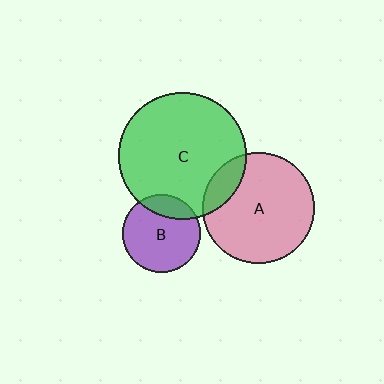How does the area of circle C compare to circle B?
Approximately 2.7 times.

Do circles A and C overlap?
Yes.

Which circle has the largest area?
Circle C (green).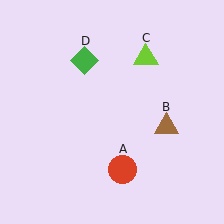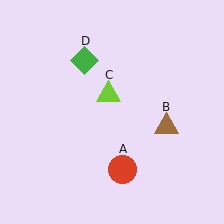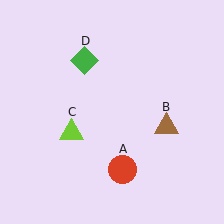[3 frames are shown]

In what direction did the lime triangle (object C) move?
The lime triangle (object C) moved down and to the left.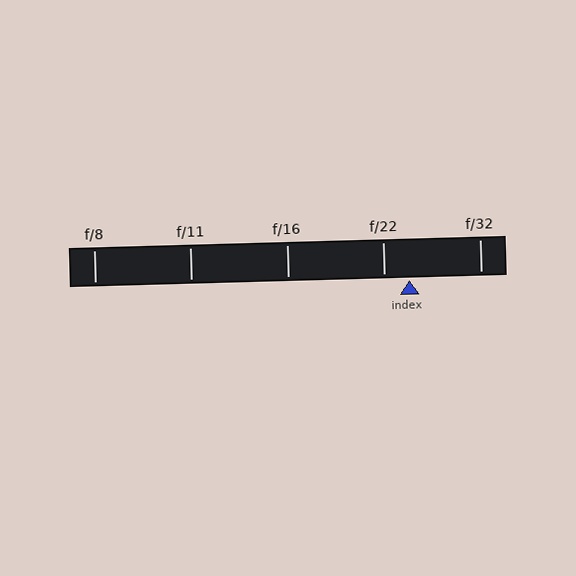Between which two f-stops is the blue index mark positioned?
The index mark is between f/22 and f/32.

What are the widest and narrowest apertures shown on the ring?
The widest aperture shown is f/8 and the narrowest is f/32.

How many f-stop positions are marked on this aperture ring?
There are 5 f-stop positions marked.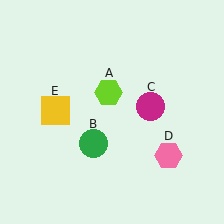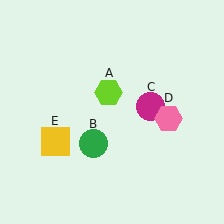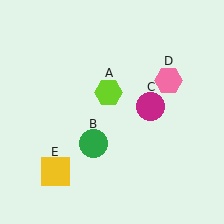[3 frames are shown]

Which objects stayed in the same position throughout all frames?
Lime hexagon (object A) and green circle (object B) and magenta circle (object C) remained stationary.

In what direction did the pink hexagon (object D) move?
The pink hexagon (object D) moved up.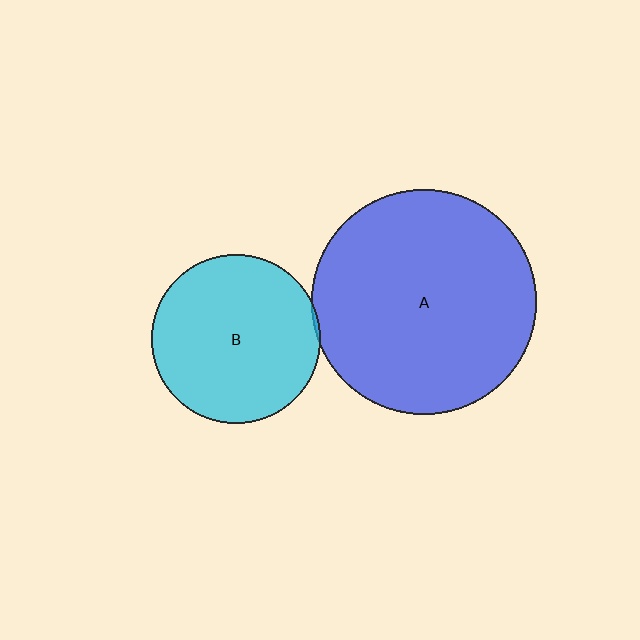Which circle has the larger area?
Circle A (blue).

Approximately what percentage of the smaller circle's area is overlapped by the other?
Approximately 5%.